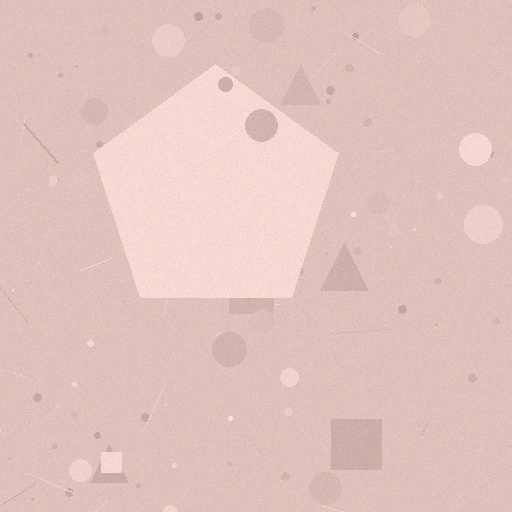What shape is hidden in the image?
A pentagon is hidden in the image.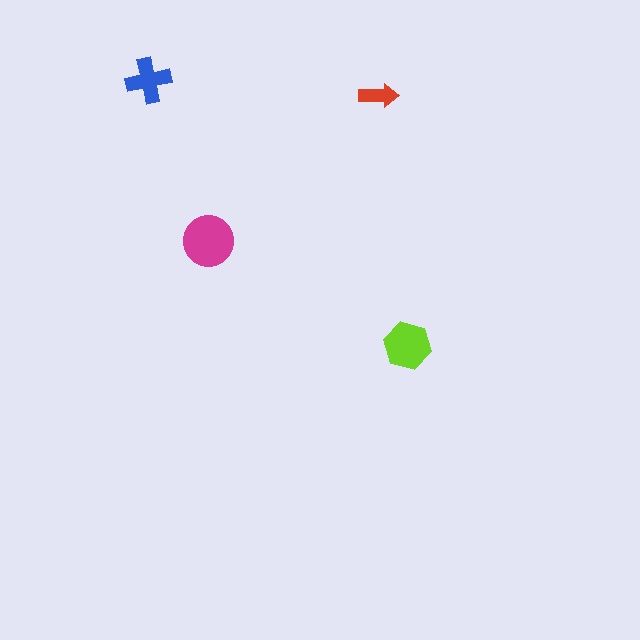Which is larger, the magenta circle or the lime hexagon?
The magenta circle.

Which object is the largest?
The magenta circle.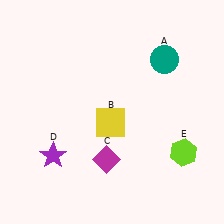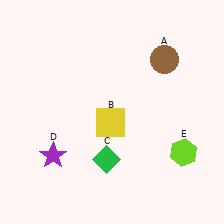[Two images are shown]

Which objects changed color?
A changed from teal to brown. C changed from magenta to green.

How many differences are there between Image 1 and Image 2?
There are 2 differences between the two images.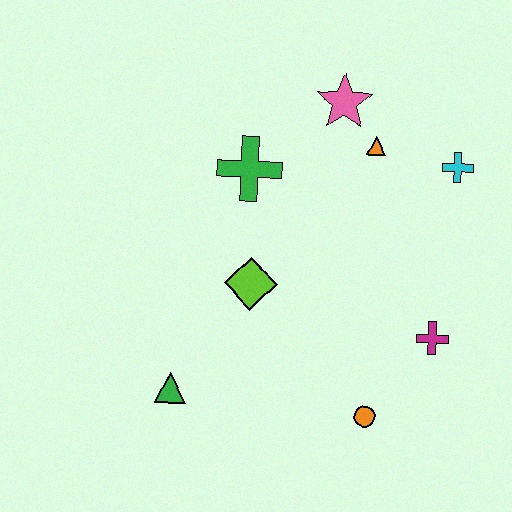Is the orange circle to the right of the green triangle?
Yes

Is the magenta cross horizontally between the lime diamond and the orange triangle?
No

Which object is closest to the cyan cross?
The orange triangle is closest to the cyan cross.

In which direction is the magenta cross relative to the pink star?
The magenta cross is below the pink star.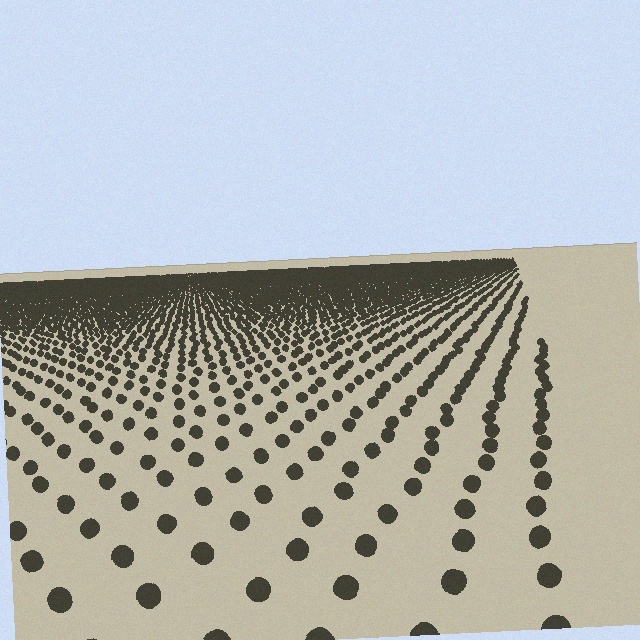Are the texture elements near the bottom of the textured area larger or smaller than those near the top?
Larger. Near the bottom, elements are closer to the viewer and appear at a bigger on-screen size.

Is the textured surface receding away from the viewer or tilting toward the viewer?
The surface is receding away from the viewer. Texture elements get smaller and denser toward the top.